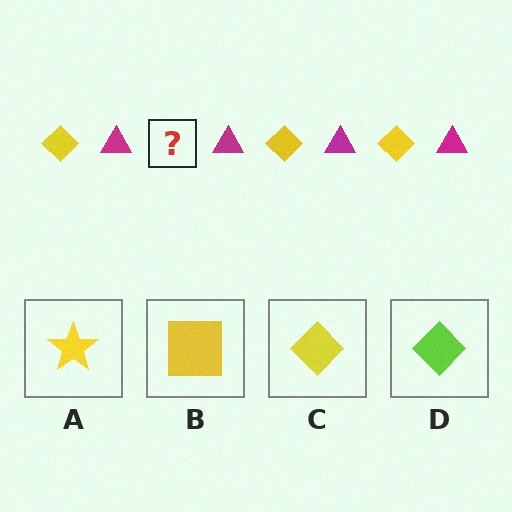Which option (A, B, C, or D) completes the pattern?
C.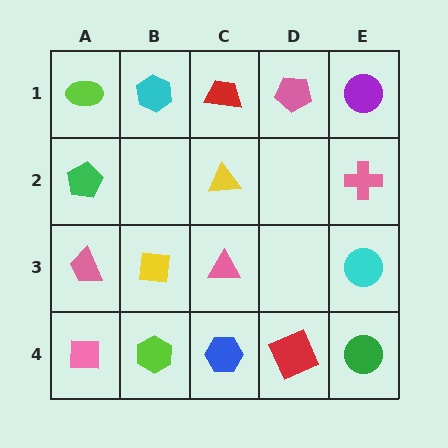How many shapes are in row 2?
3 shapes.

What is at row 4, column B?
A lime hexagon.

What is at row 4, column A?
A pink square.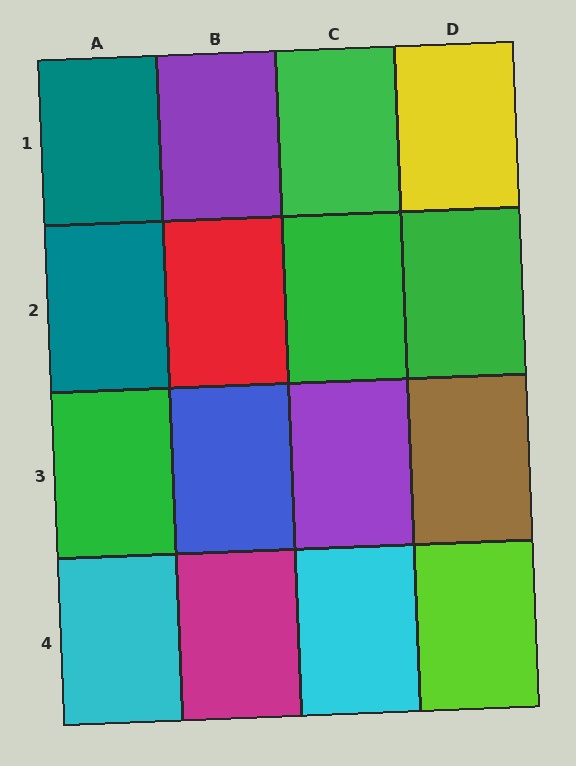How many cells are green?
4 cells are green.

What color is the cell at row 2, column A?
Teal.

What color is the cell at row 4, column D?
Lime.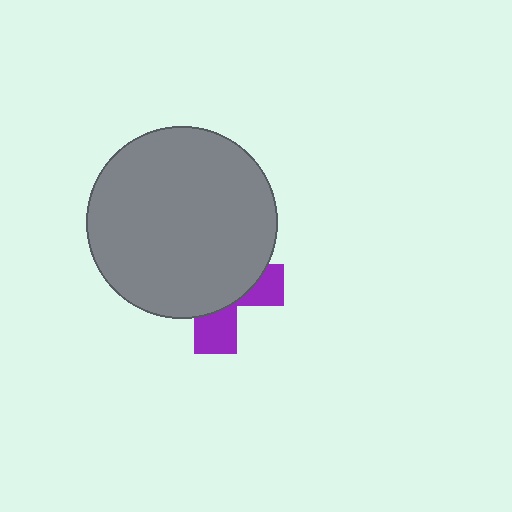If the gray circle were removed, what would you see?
You would see the complete purple cross.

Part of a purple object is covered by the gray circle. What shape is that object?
It is a cross.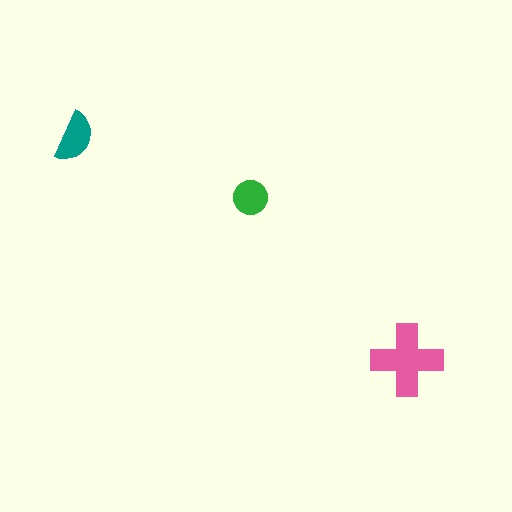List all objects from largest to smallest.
The pink cross, the teal semicircle, the green circle.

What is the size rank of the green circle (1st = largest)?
3rd.